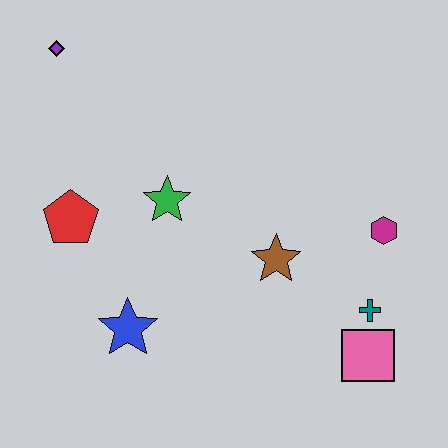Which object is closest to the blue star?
The red pentagon is closest to the blue star.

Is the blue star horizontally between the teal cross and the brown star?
No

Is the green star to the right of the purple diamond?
Yes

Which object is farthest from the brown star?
The purple diamond is farthest from the brown star.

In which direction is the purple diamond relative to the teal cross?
The purple diamond is to the left of the teal cross.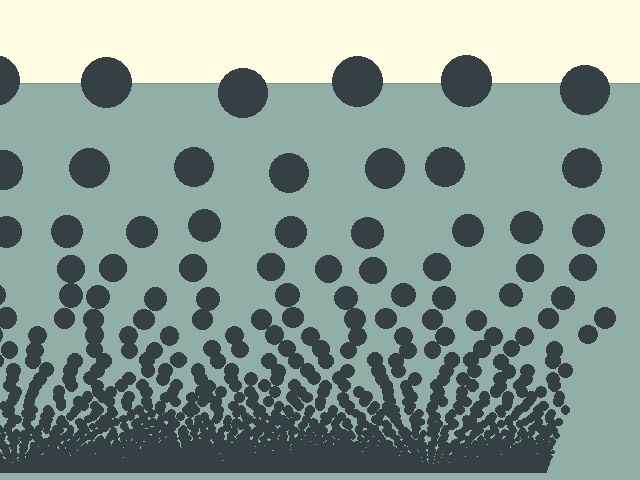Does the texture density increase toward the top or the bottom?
Density increases toward the bottom.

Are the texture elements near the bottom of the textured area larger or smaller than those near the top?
Smaller. The gradient is inverted — elements near the bottom are smaller and denser.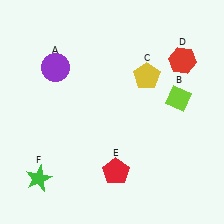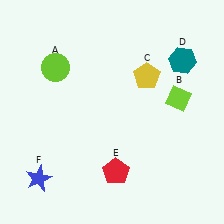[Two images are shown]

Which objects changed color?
A changed from purple to lime. D changed from red to teal. F changed from green to blue.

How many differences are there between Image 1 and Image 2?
There are 3 differences between the two images.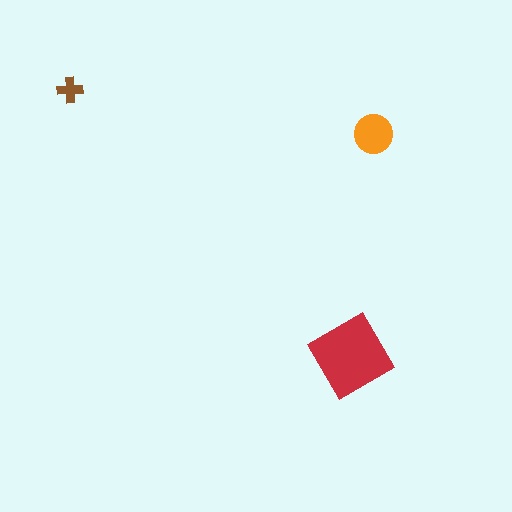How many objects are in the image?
There are 3 objects in the image.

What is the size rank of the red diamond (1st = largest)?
1st.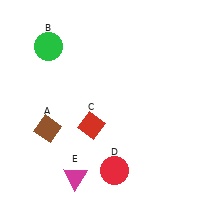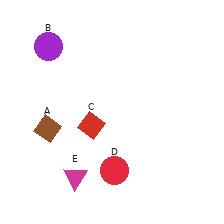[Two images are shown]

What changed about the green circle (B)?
In Image 1, B is green. In Image 2, it changed to purple.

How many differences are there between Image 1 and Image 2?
There is 1 difference between the two images.